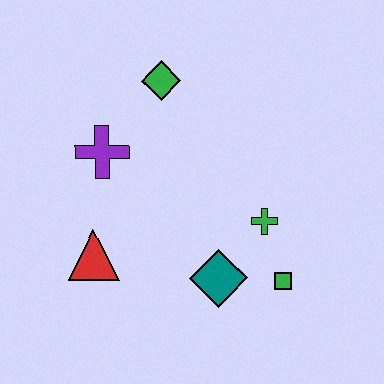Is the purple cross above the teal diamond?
Yes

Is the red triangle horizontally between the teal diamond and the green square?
No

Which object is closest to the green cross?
The green square is closest to the green cross.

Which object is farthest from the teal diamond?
The green diamond is farthest from the teal diamond.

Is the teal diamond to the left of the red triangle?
No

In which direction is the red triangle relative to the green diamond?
The red triangle is below the green diamond.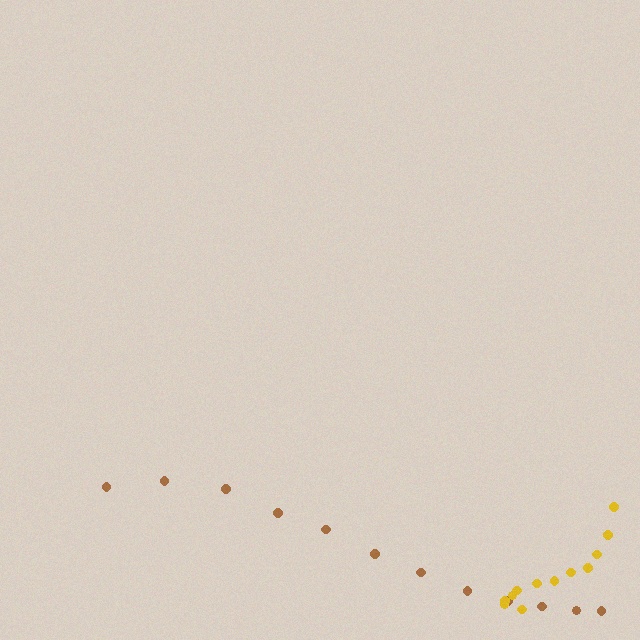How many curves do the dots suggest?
There are 2 distinct paths.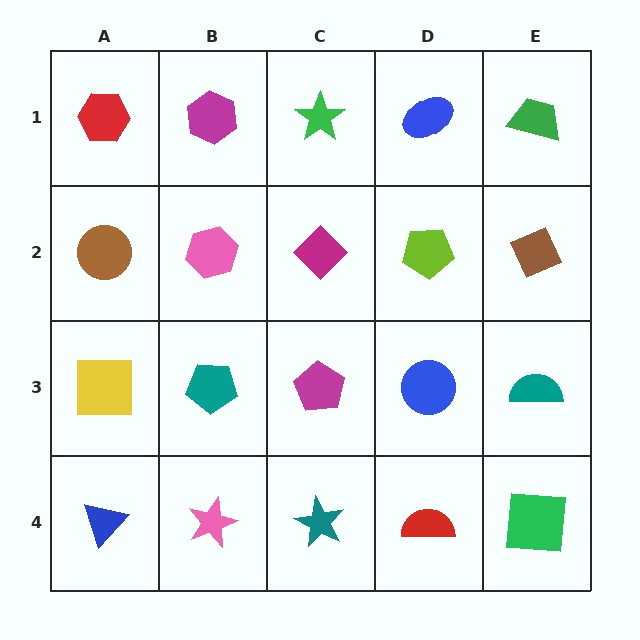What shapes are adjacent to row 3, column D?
A lime pentagon (row 2, column D), a red semicircle (row 4, column D), a magenta pentagon (row 3, column C), a teal semicircle (row 3, column E).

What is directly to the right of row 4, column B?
A teal star.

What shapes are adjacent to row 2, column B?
A magenta hexagon (row 1, column B), a teal pentagon (row 3, column B), a brown circle (row 2, column A), a magenta diamond (row 2, column C).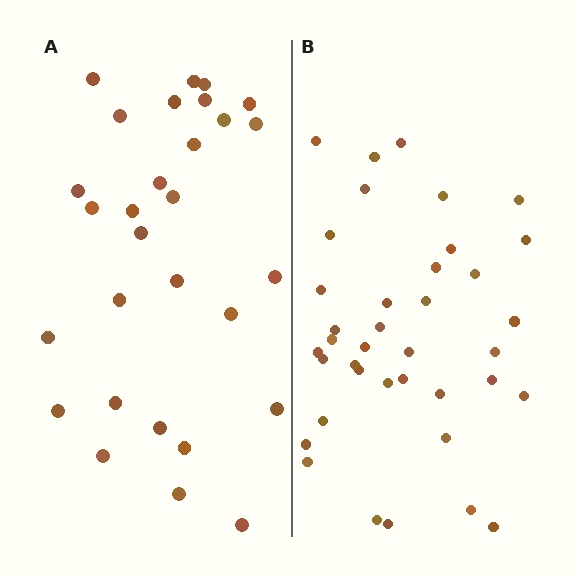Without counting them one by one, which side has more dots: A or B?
Region B (the right region) has more dots.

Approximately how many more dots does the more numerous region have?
Region B has roughly 8 or so more dots than region A.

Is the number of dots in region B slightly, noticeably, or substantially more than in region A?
Region B has noticeably more, but not dramatically so. The ratio is roughly 1.3 to 1.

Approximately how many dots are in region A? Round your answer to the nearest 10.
About 30 dots. (The exact count is 29, which rounds to 30.)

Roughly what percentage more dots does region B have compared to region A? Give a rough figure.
About 30% more.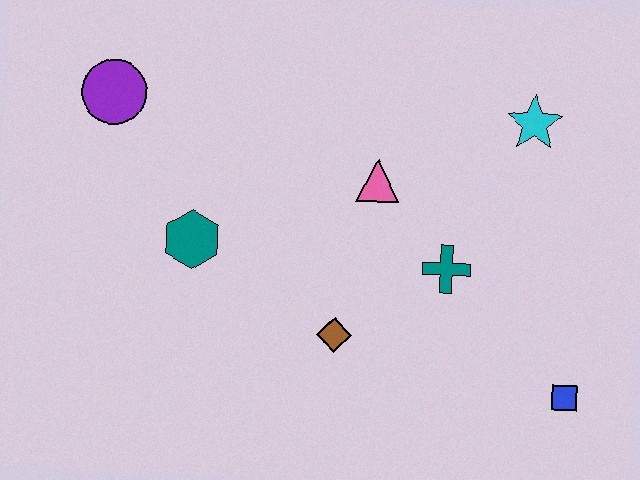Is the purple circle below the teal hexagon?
No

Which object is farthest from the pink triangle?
The blue square is farthest from the pink triangle.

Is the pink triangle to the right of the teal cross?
No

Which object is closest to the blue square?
The teal cross is closest to the blue square.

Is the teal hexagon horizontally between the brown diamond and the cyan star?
No